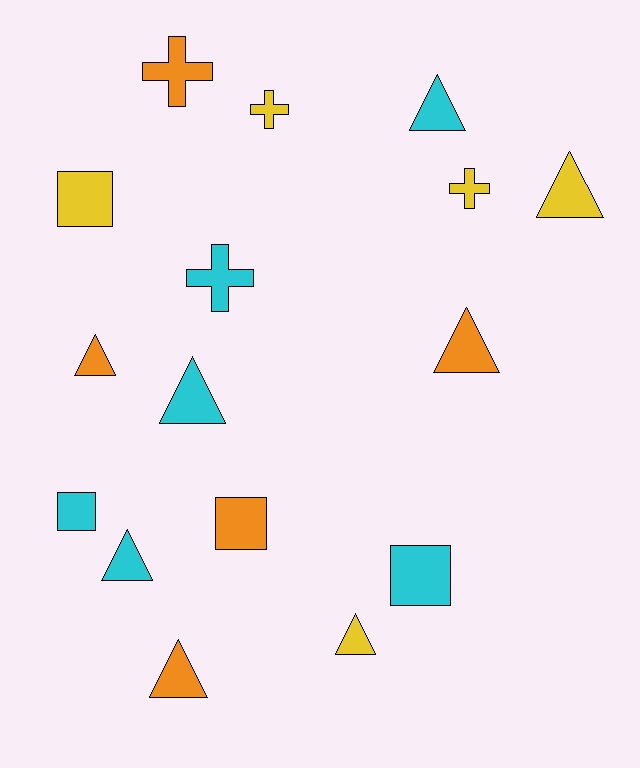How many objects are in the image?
There are 16 objects.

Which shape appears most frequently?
Triangle, with 8 objects.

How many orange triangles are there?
There are 3 orange triangles.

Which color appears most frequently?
Cyan, with 6 objects.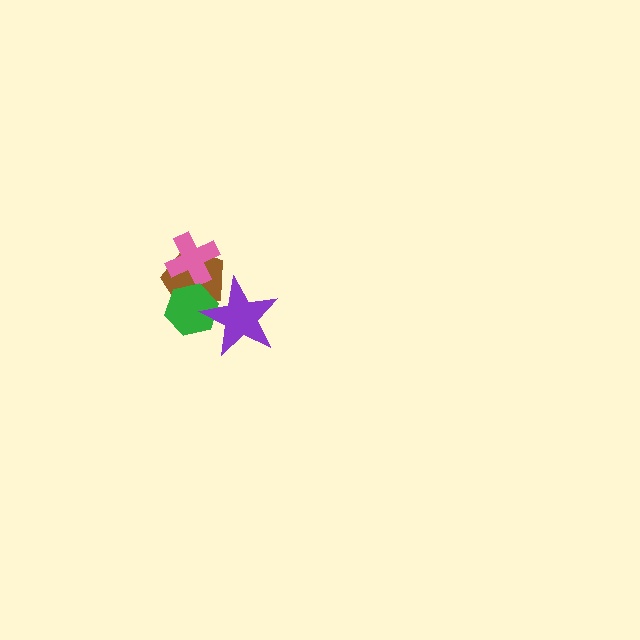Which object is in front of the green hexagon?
The purple star is in front of the green hexagon.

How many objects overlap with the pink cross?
1 object overlaps with the pink cross.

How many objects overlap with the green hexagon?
2 objects overlap with the green hexagon.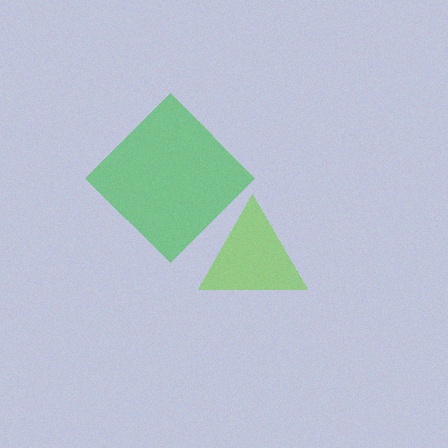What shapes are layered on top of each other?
The layered shapes are: a lime triangle, a green diamond.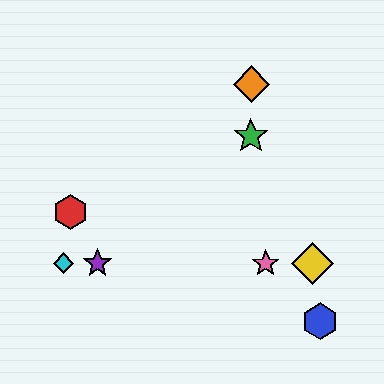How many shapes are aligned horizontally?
4 shapes (the yellow diamond, the purple star, the cyan diamond, the pink star) are aligned horizontally.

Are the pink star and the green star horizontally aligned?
No, the pink star is at y≈263 and the green star is at y≈136.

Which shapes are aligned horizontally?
The yellow diamond, the purple star, the cyan diamond, the pink star are aligned horizontally.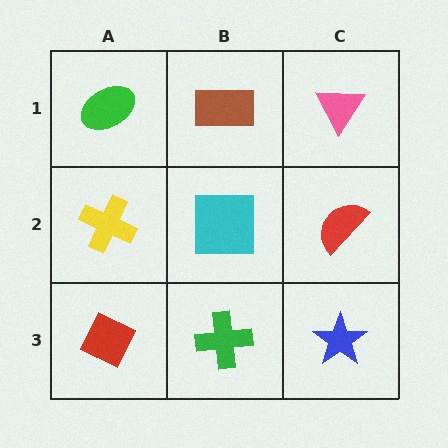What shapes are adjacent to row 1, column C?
A red semicircle (row 2, column C), a brown rectangle (row 1, column B).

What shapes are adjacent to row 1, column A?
A yellow cross (row 2, column A), a brown rectangle (row 1, column B).